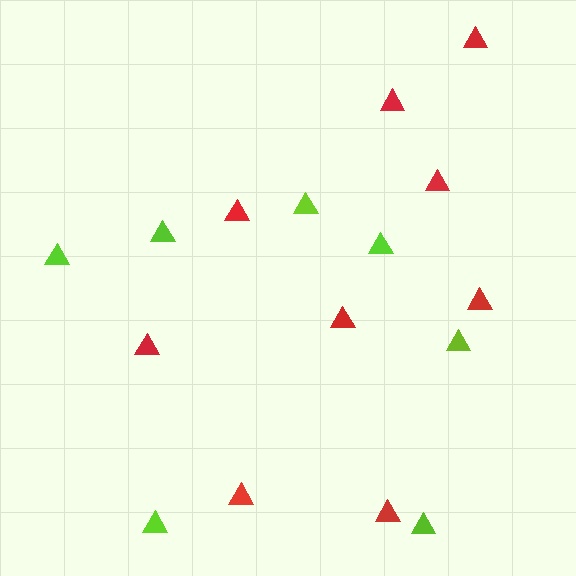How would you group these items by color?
There are 2 groups: one group of lime triangles (7) and one group of red triangles (9).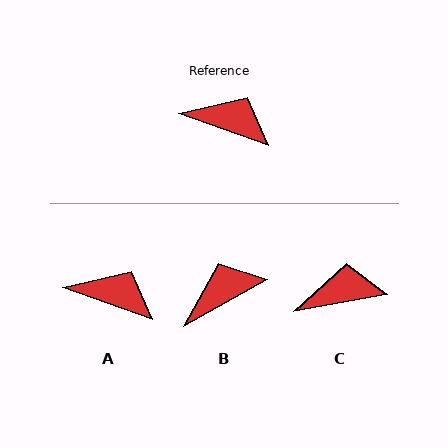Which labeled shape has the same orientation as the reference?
A.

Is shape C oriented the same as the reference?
No, it is off by about 30 degrees.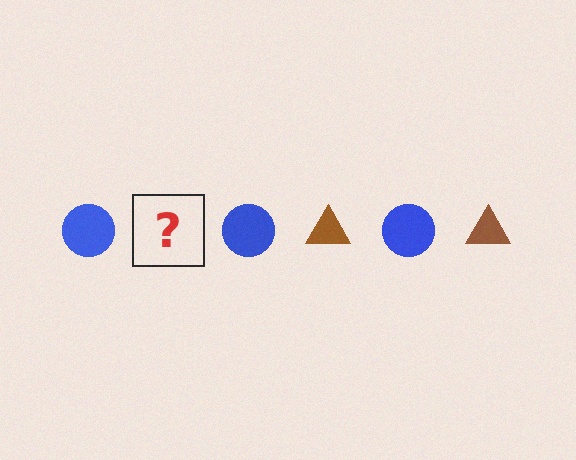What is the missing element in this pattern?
The missing element is a brown triangle.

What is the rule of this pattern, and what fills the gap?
The rule is that the pattern alternates between blue circle and brown triangle. The gap should be filled with a brown triangle.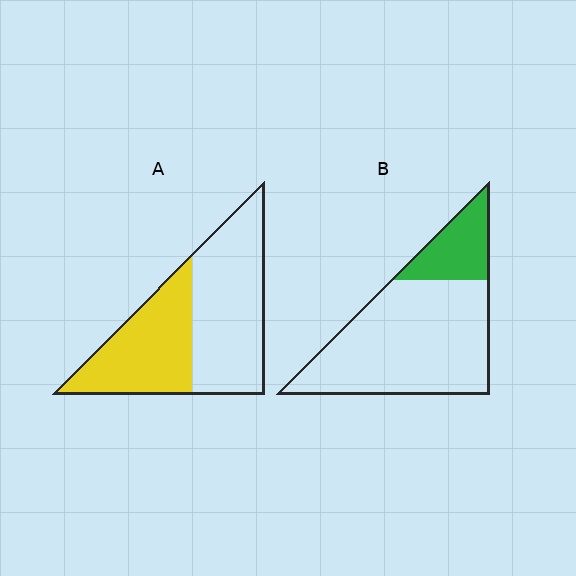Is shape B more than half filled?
No.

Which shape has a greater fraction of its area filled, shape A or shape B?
Shape A.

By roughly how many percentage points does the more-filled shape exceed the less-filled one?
By roughly 20 percentage points (A over B).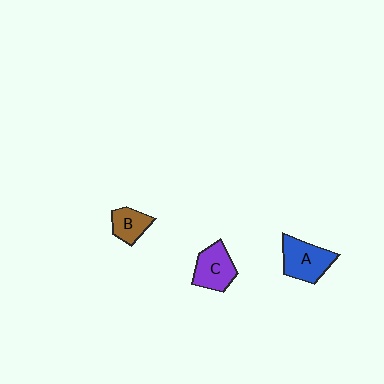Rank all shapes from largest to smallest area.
From largest to smallest: A (blue), C (purple), B (brown).